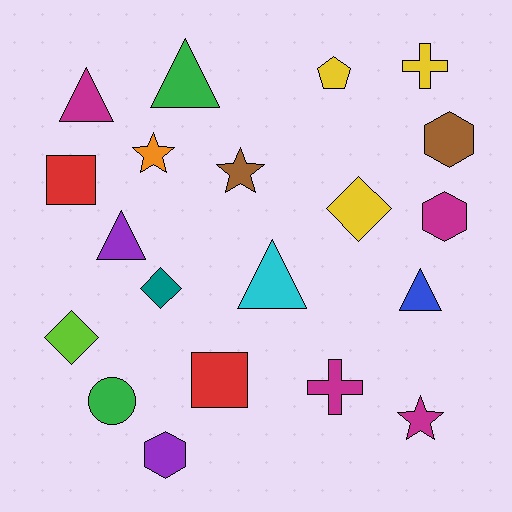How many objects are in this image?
There are 20 objects.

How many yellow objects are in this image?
There are 3 yellow objects.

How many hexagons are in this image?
There are 3 hexagons.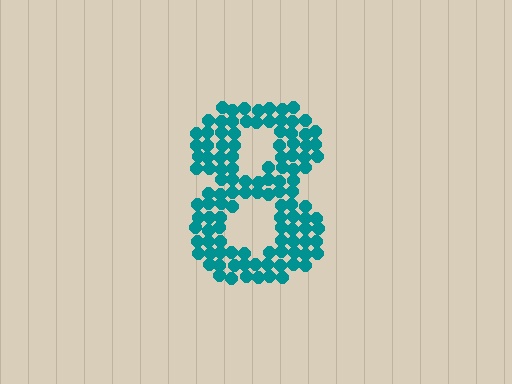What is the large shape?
The large shape is the digit 8.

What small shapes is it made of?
It is made of small circles.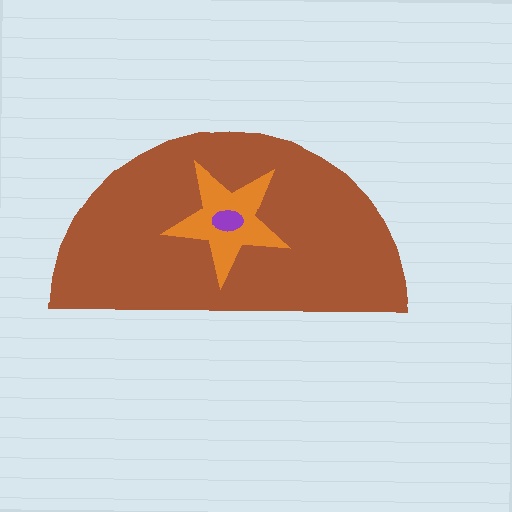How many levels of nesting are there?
3.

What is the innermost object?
The purple ellipse.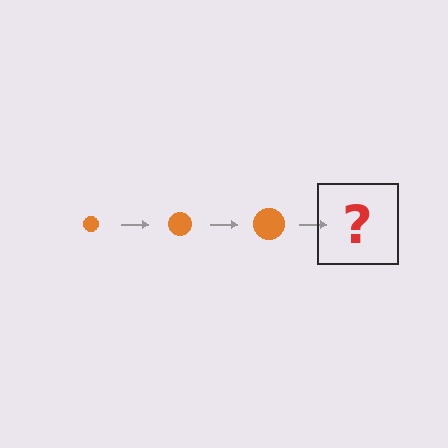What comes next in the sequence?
The next element should be an orange circle, larger than the previous one.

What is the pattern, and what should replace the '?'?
The pattern is that the circle gets progressively larger each step. The '?' should be an orange circle, larger than the previous one.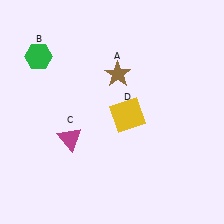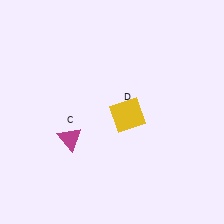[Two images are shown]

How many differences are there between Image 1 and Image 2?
There are 2 differences between the two images.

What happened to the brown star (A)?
The brown star (A) was removed in Image 2. It was in the top-right area of Image 1.